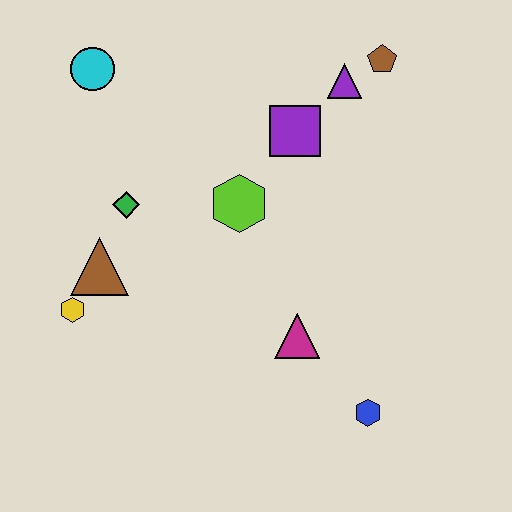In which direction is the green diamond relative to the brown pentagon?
The green diamond is to the left of the brown pentagon.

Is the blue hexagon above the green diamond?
No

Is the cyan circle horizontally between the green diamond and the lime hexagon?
No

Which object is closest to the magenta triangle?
The blue hexagon is closest to the magenta triangle.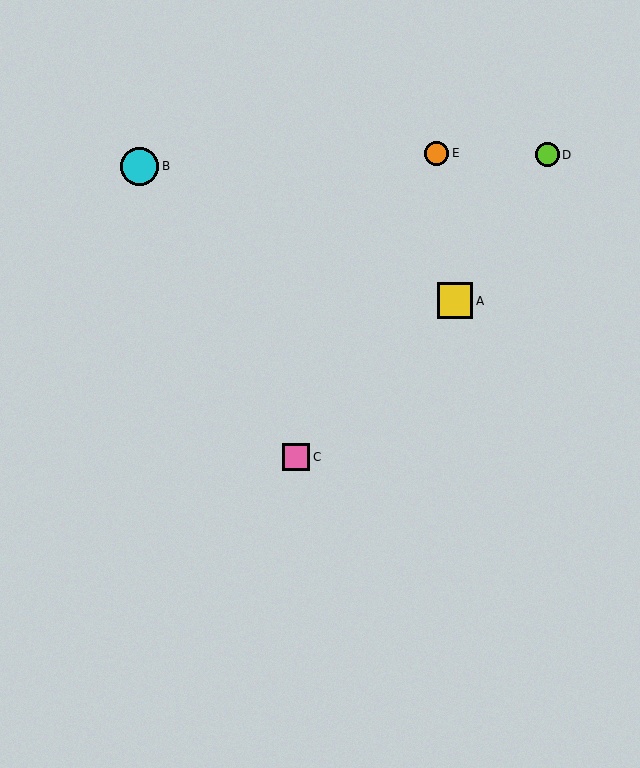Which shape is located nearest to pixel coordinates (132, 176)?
The cyan circle (labeled B) at (140, 166) is nearest to that location.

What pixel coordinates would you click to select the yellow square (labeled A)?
Click at (455, 301) to select the yellow square A.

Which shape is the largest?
The cyan circle (labeled B) is the largest.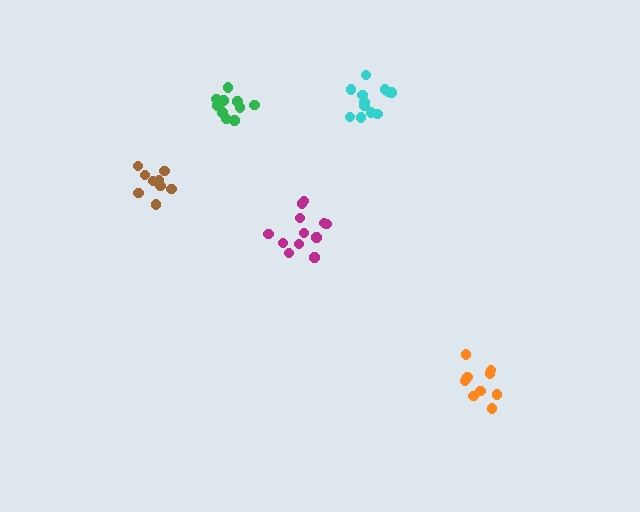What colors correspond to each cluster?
The clusters are colored: magenta, orange, cyan, green, brown.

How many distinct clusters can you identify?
There are 5 distinct clusters.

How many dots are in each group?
Group 1: 12 dots, Group 2: 10 dots, Group 3: 12 dots, Group 4: 13 dots, Group 5: 9 dots (56 total).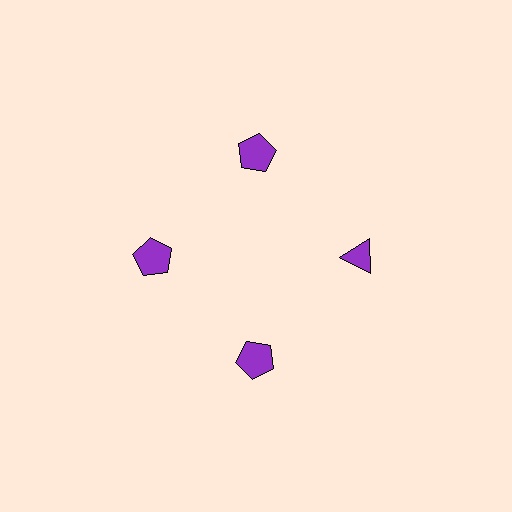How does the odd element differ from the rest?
It has a different shape: triangle instead of pentagon.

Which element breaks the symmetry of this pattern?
The purple triangle at roughly the 3 o'clock position breaks the symmetry. All other shapes are purple pentagons.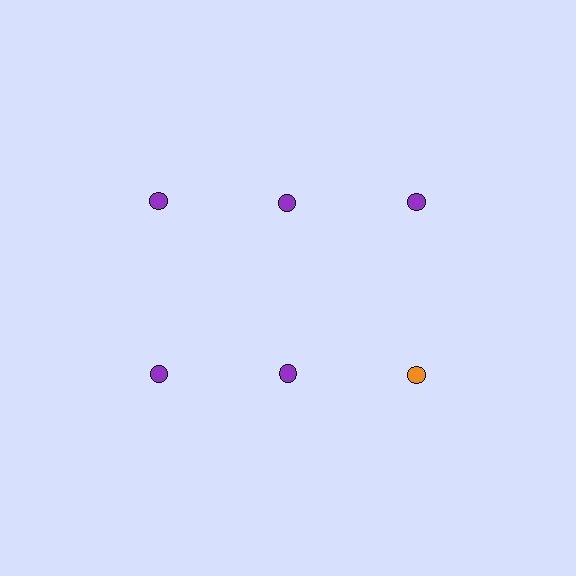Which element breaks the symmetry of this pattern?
The orange circle in the second row, center column breaks the symmetry. All other shapes are purple circles.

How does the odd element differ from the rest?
It has a different color: orange instead of purple.